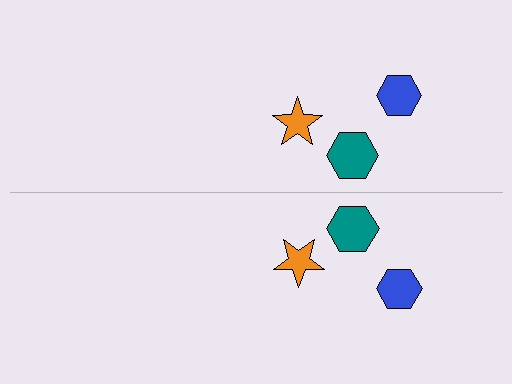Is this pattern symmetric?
Yes, this pattern has bilateral (reflection) symmetry.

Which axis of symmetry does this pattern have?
The pattern has a horizontal axis of symmetry running through the center of the image.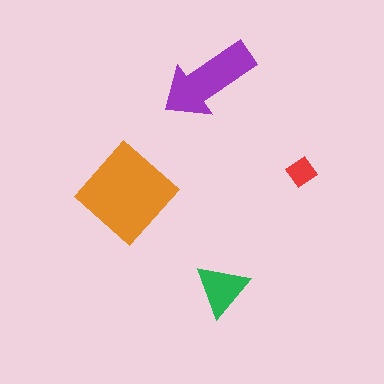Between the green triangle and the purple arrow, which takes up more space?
The purple arrow.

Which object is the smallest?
The red diamond.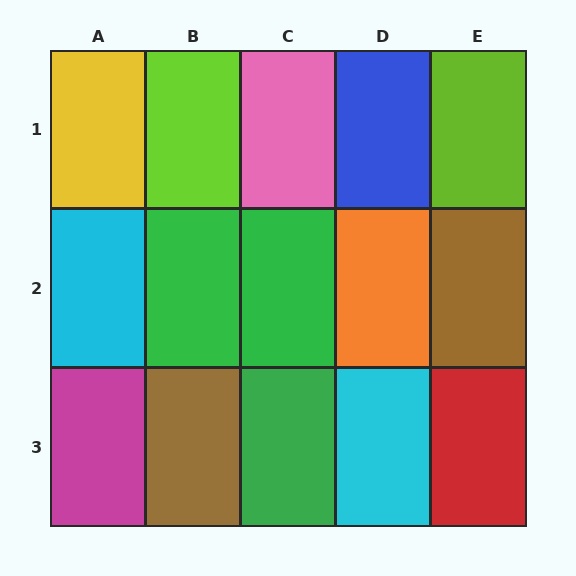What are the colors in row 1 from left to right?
Yellow, lime, pink, blue, lime.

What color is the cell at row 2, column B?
Green.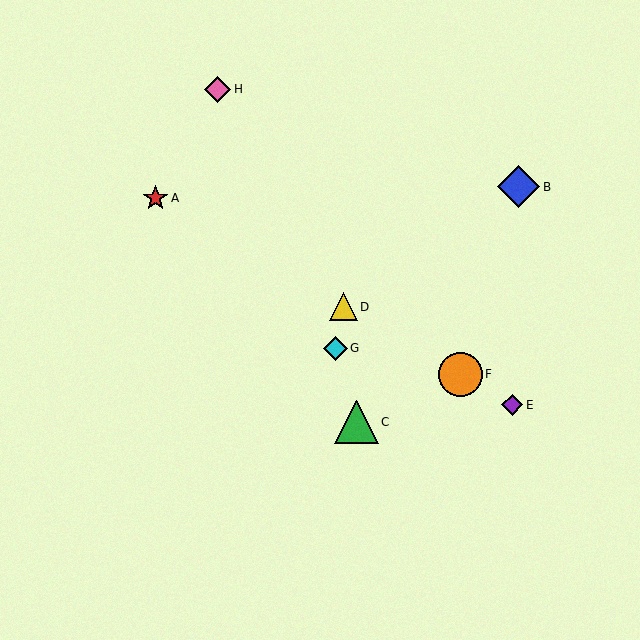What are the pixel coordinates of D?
Object D is at (343, 307).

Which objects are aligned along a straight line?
Objects A, D, E, F are aligned along a straight line.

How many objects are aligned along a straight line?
4 objects (A, D, E, F) are aligned along a straight line.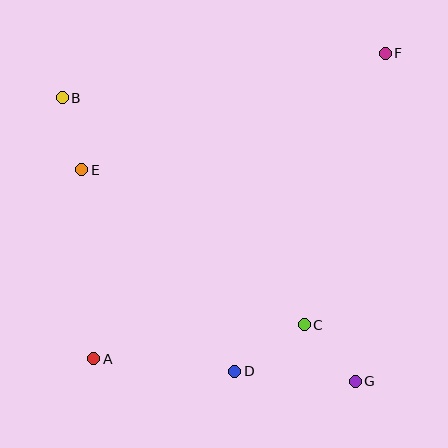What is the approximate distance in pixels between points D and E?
The distance between D and E is approximately 253 pixels.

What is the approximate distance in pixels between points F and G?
The distance between F and G is approximately 329 pixels.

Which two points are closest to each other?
Points B and E are closest to each other.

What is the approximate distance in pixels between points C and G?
The distance between C and G is approximately 77 pixels.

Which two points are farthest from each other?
Points A and F are farthest from each other.